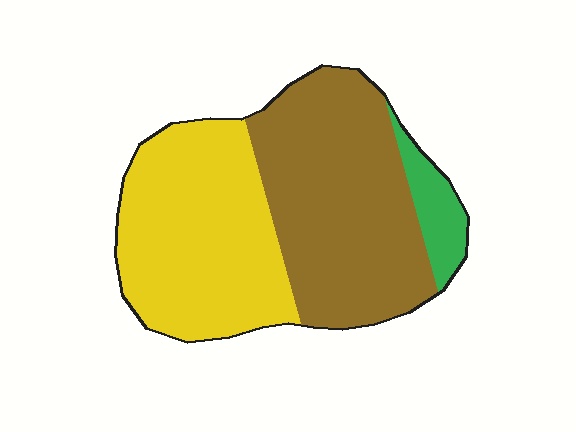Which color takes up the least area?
Green, at roughly 10%.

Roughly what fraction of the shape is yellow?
Yellow covers 44% of the shape.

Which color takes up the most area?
Brown, at roughly 50%.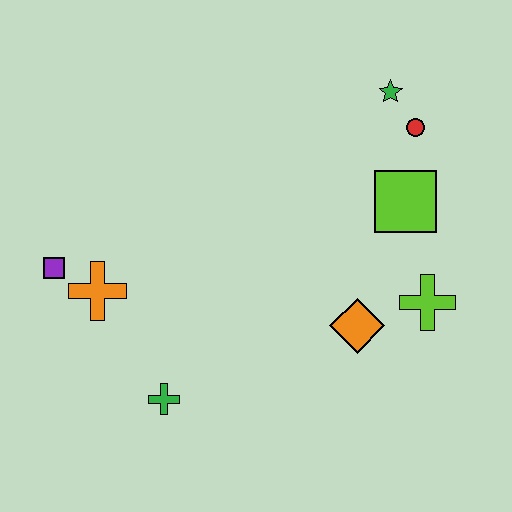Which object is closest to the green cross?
The orange cross is closest to the green cross.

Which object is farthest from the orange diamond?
The purple square is farthest from the orange diamond.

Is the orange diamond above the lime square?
No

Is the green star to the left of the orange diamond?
No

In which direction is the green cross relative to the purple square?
The green cross is below the purple square.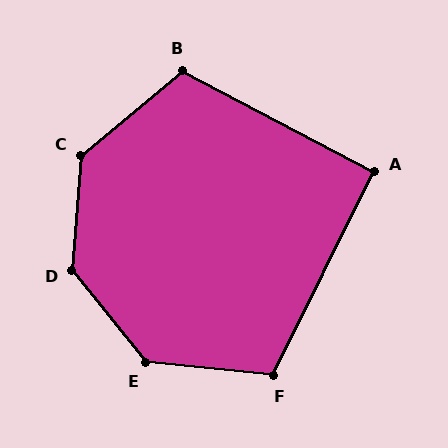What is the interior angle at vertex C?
Approximately 134 degrees (obtuse).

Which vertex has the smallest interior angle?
A, at approximately 91 degrees.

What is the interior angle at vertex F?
Approximately 111 degrees (obtuse).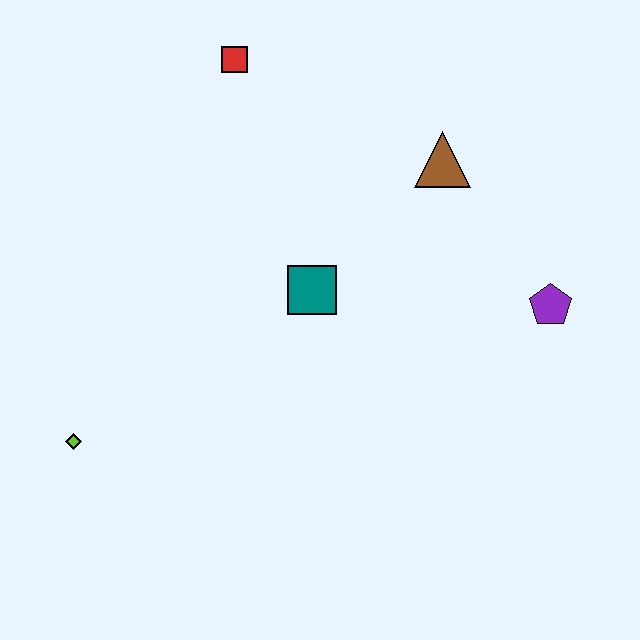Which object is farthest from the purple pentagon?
The lime diamond is farthest from the purple pentagon.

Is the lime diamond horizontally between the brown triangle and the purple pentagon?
No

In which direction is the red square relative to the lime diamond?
The red square is above the lime diamond.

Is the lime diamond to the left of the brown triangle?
Yes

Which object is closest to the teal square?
The brown triangle is closest to the teal square.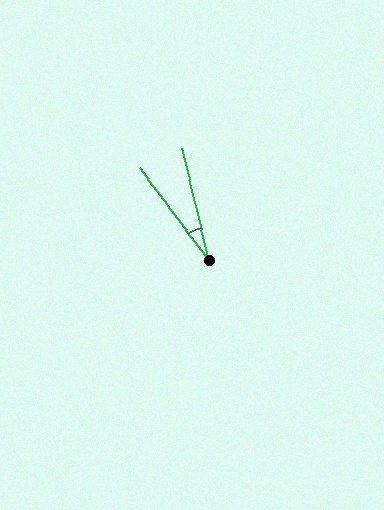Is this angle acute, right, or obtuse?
It is acute.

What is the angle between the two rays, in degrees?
Approximately 24 degrees.